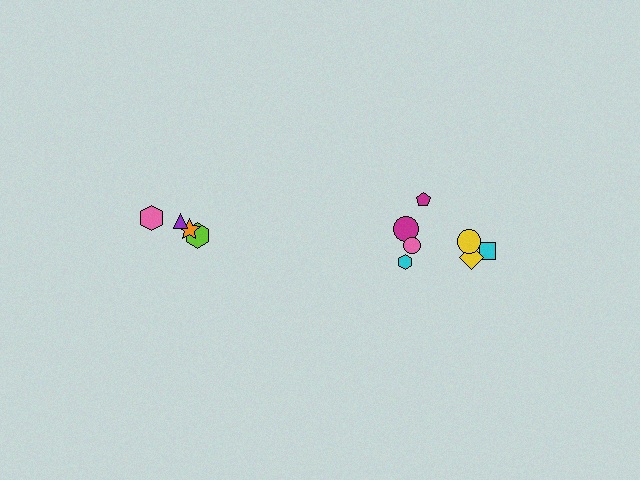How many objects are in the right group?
There are 7 objects.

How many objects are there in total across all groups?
There are 11 objects.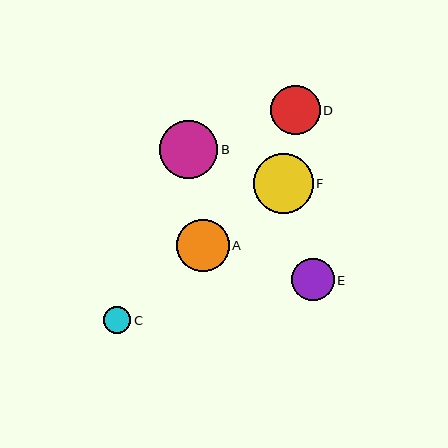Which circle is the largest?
Circle F is the largest with a size of approximately 60 pixels.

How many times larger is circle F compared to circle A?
Circle F is approximately 1.1 times the size of circle A.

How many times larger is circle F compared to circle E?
Circle F is approximately 1.4 times the size of circle E.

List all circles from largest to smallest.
From largest to smallest: F, B, A, D, E, C.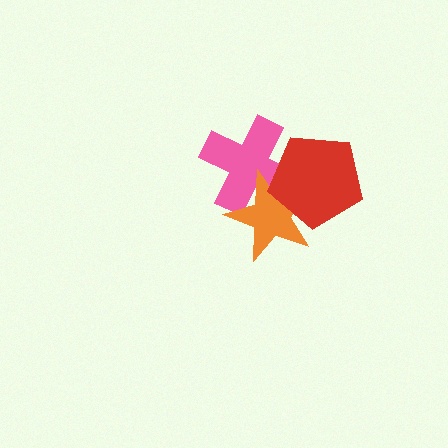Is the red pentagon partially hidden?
No, no other shape covers it.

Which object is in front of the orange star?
The red pentagon is in front of the orange star.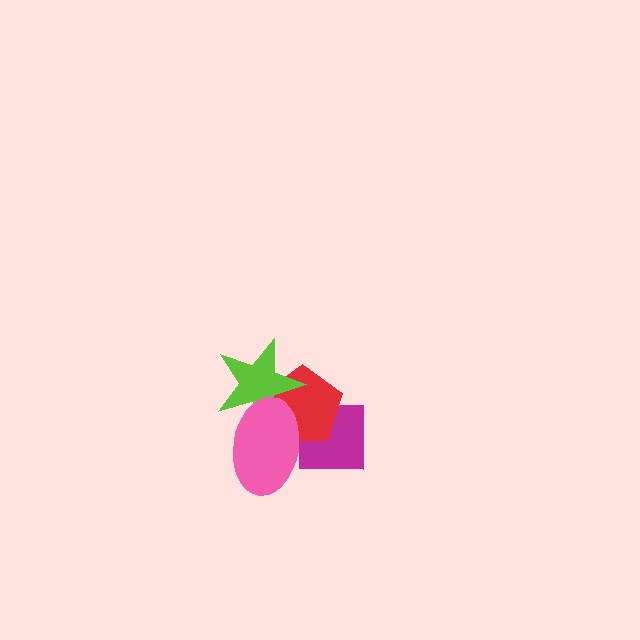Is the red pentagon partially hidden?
Yes, it is partially covered by another shape.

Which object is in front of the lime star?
The pink ellipse is in front of the lime star.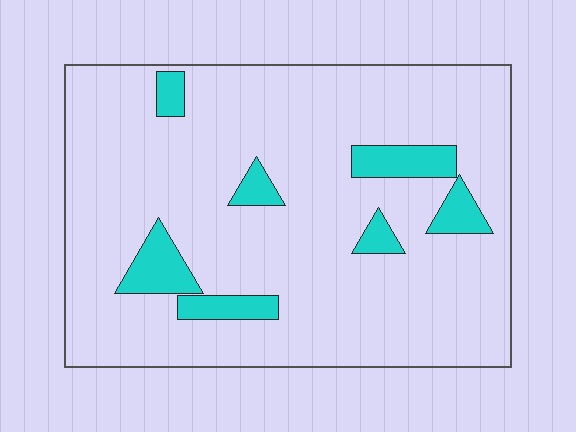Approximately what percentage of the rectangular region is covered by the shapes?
Approximately 10%.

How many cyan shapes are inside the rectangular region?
7.